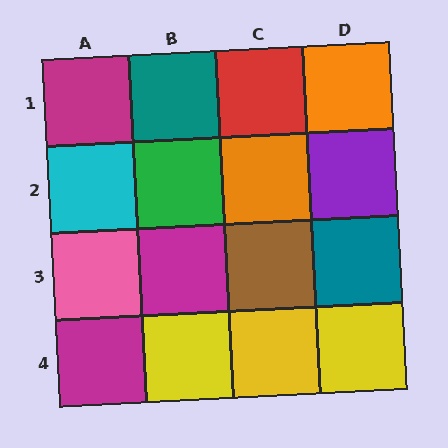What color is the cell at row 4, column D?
Yellow.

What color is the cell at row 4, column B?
Yellow.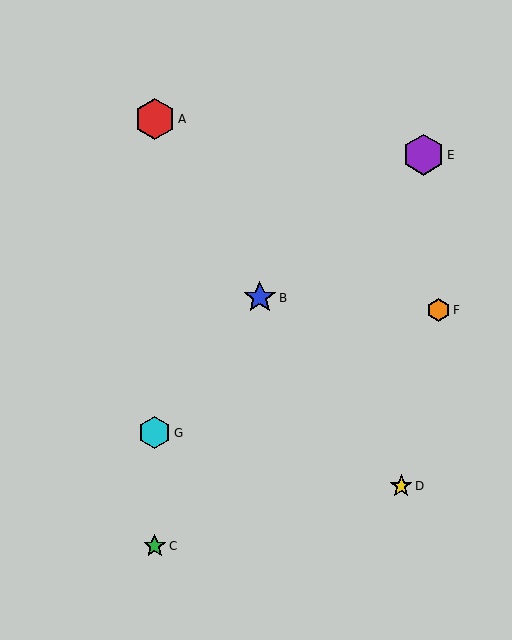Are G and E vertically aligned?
No, G is at x≈155 and E is at x≈423.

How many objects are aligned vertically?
3 objects (A, C, G) are aligned vertically.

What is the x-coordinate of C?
Object C is at x≈155.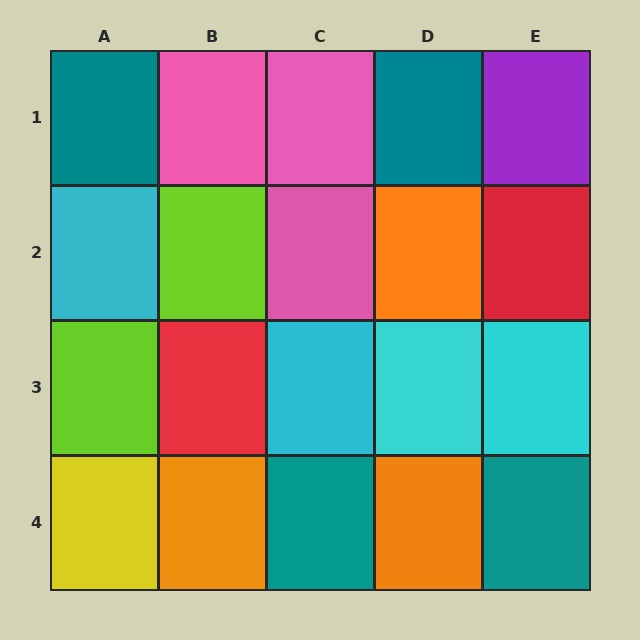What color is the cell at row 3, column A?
Lime.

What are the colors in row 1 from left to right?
Teal, pink, pink, teal, purple.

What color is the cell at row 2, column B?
Lime.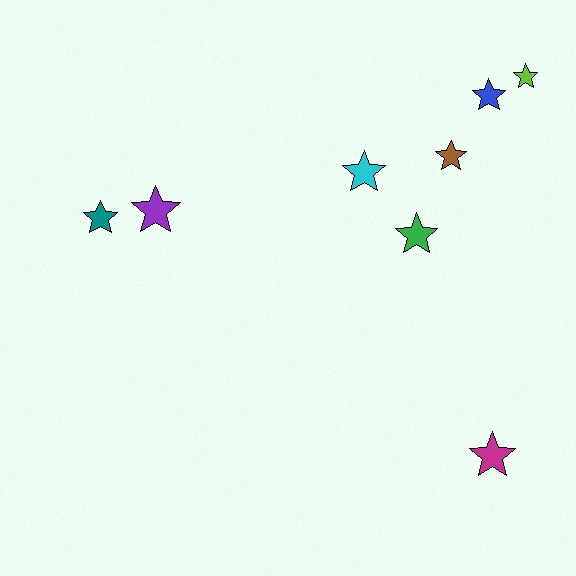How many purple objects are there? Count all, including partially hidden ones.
There is 1 purple object.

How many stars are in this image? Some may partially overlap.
There are 8 stars.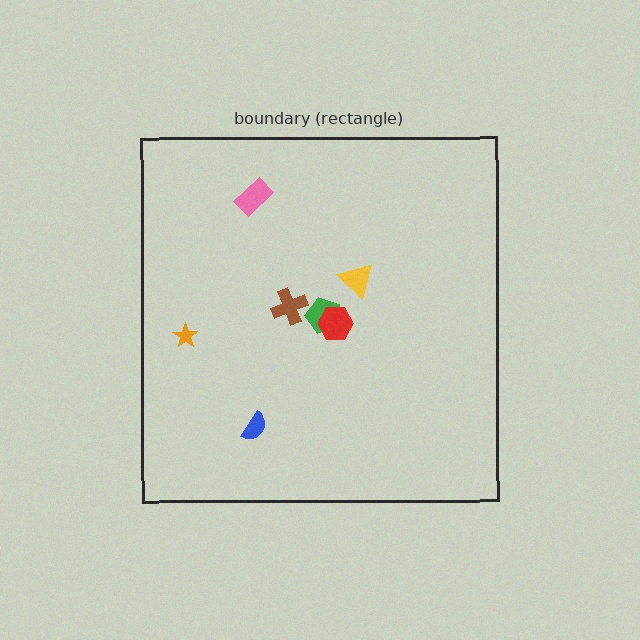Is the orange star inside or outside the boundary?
Inside.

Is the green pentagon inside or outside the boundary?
Inside.